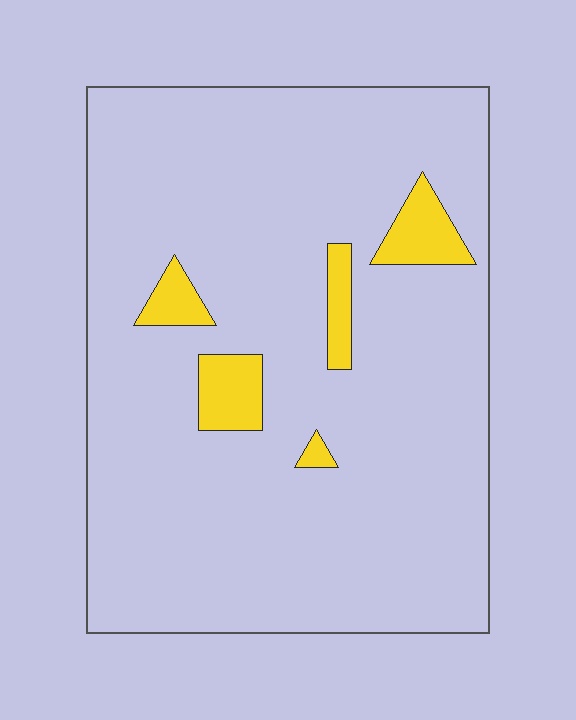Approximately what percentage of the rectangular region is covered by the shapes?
Approximately 10%.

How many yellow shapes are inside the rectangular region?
5.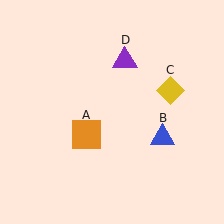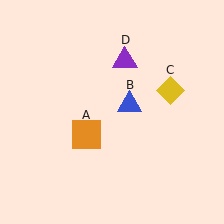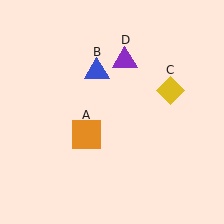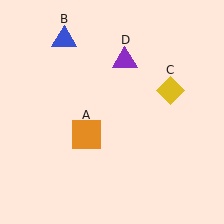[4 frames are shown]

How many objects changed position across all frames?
1 object changed position: blue triangle (object B).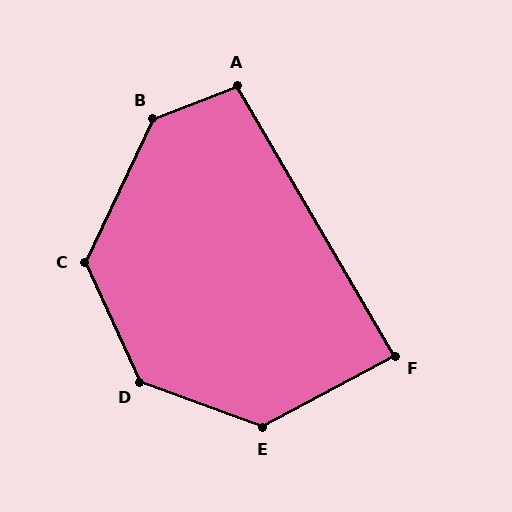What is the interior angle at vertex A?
Approximately 99 degrees (obtuse).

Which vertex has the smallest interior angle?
F, at approximately 88 degrees.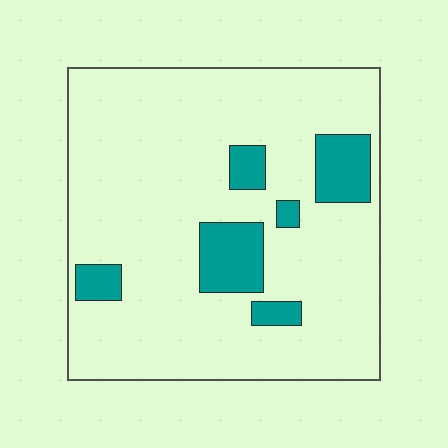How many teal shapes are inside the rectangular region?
6.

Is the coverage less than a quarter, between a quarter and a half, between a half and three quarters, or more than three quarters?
Less than a quarter.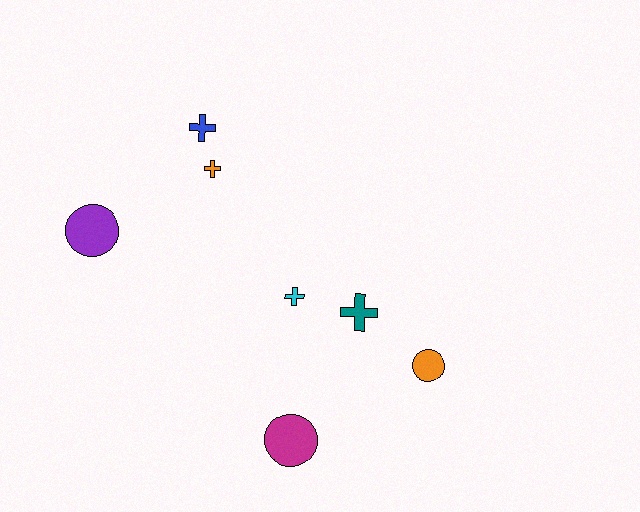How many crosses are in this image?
There are 4 crosses.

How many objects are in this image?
There are 7 objects.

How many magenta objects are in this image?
There is 1 magenta object.